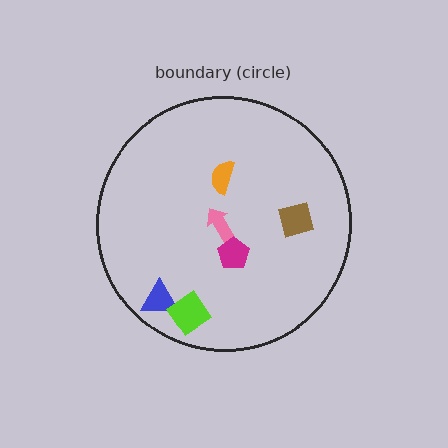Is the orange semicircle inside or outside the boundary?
Inside.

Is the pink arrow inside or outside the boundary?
Inside.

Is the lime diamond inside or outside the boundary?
Inside.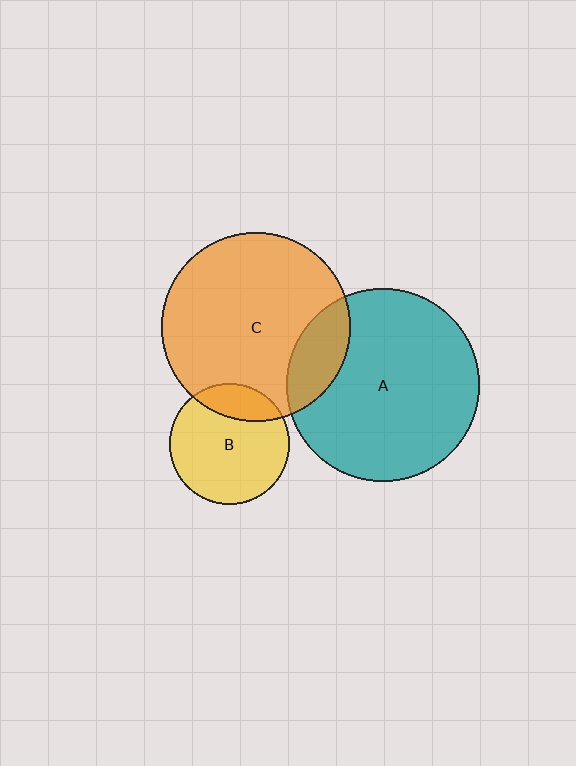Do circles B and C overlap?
Yes.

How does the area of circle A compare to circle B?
Approximately 2.6 times.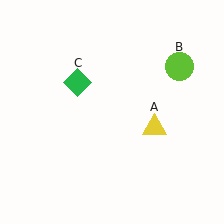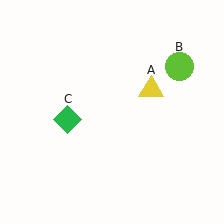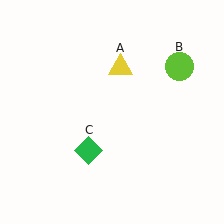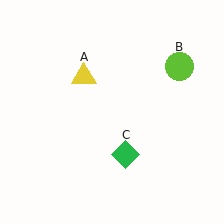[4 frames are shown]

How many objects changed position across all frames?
2 objects changed position: yellow triangle (object A), green diamond (object C).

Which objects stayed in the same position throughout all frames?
Lime circle (object B) remained stationary.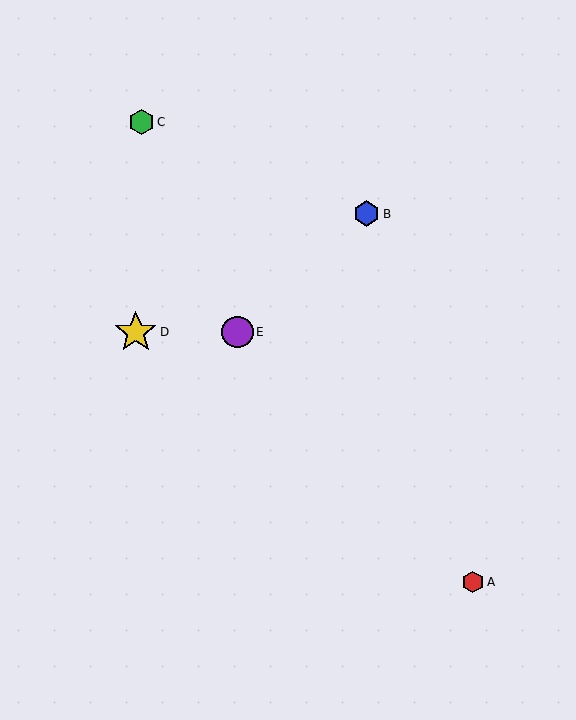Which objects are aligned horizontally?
Objects D, E are aligned horizontally.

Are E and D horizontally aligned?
Yes, both are at y≈332.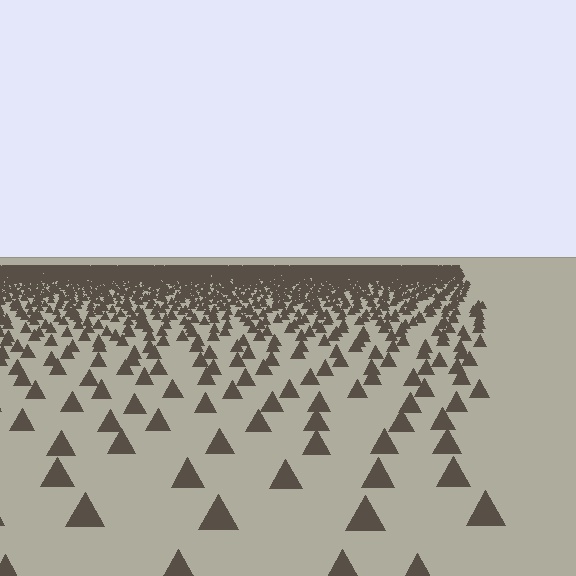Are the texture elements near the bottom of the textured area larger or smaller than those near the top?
Larger. Near the bottom, elements are closer to the viewer and appear at a bigger on-screen size.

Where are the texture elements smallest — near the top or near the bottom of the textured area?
Near the top.